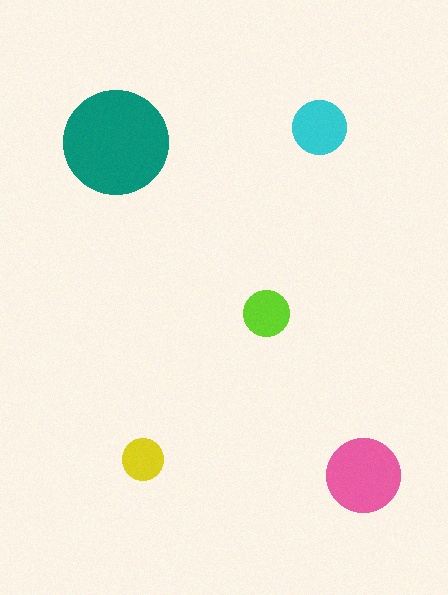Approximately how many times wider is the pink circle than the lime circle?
About 1.5 times wider.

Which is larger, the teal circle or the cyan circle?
The teal one.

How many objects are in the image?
There are 5 objects in the image.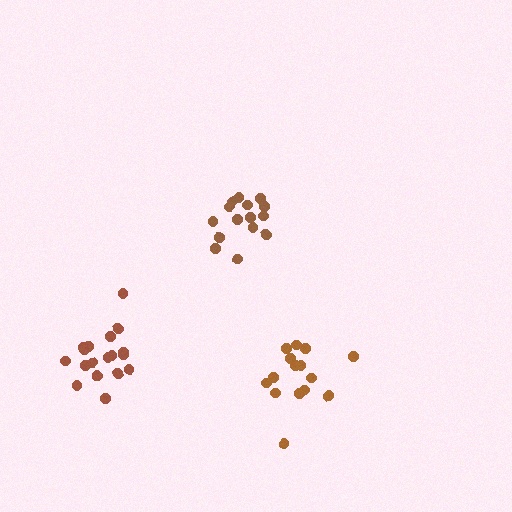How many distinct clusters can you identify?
There are 3 distinct clusters.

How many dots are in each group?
Group 1: 15 dots, Group 2: 15 dots, Group 3: 18 dots (48 total).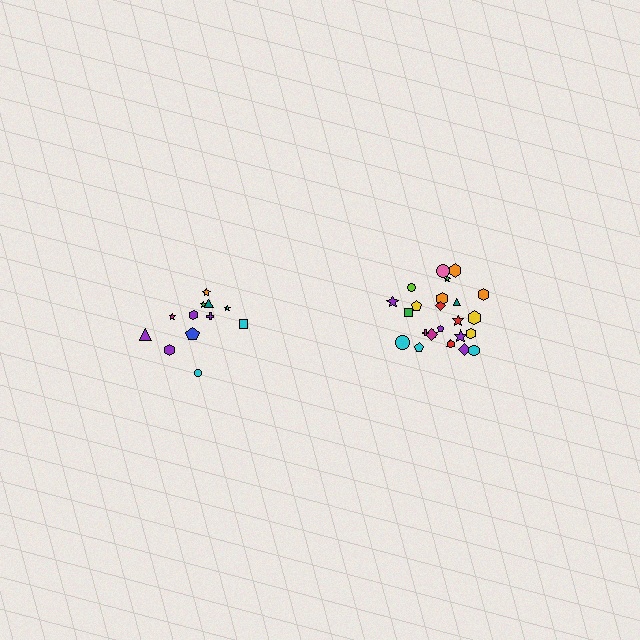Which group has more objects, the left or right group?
The right group.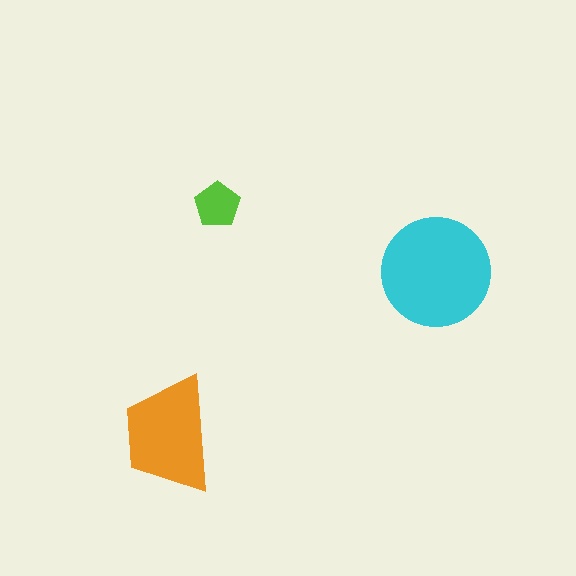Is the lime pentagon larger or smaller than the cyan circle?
Smaller.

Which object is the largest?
The cyan circle.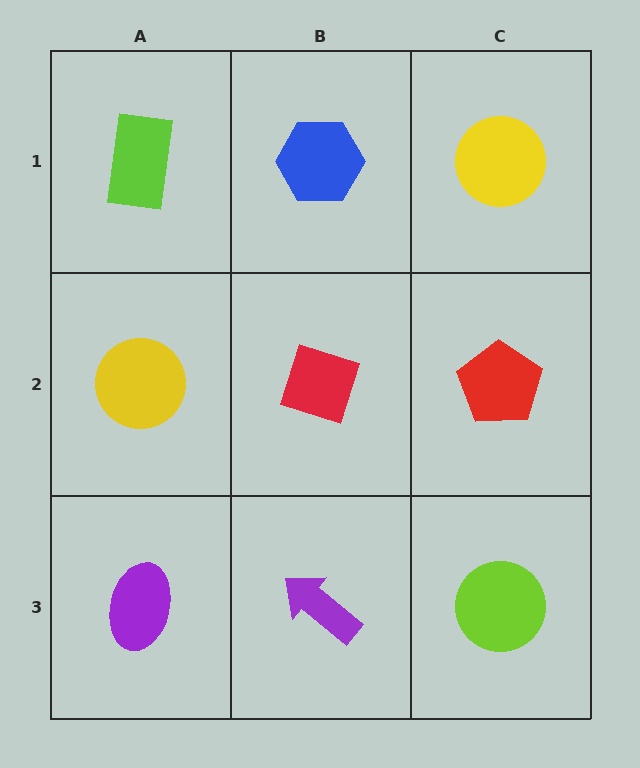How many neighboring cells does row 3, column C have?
2.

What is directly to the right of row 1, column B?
A yellow circle.